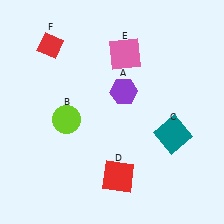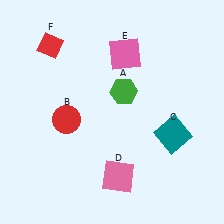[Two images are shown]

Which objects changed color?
A changed from purple to green. B changed from lime to red. D changed from red to pink.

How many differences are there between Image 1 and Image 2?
There are 3 differences between the two images.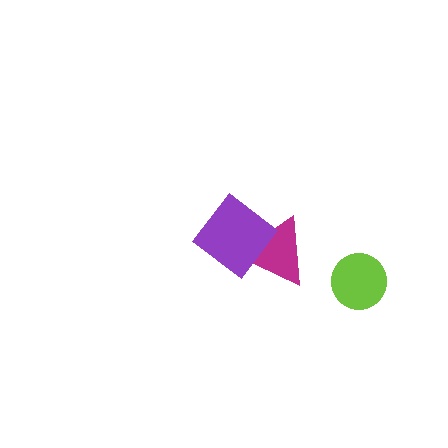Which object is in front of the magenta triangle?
The purple diamond is in front of the magenta triangle.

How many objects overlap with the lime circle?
0 objects overlap with the lime circle.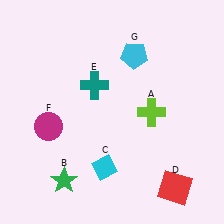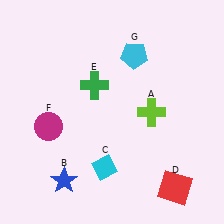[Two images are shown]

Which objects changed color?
B changed from green to blue. E changed from teal to green.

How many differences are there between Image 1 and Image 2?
There are 2 differences between the two images.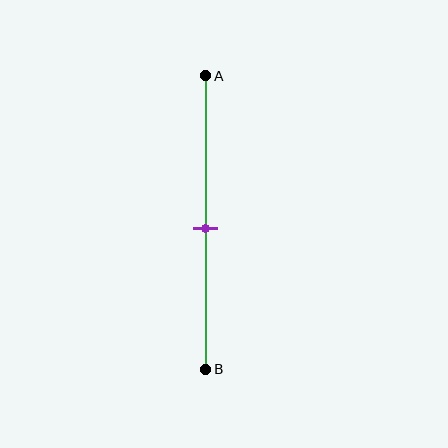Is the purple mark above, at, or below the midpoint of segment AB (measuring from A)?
The purple mark is approximately at the midpoint of segment AB.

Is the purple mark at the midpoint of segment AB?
Yes, the mark is approximately at the midpoint.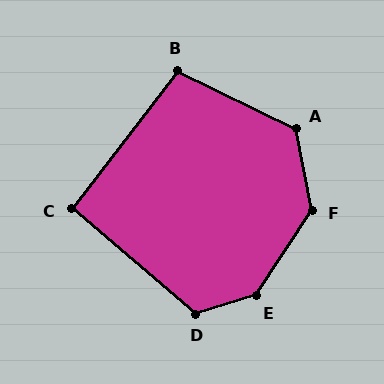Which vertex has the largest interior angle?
E, at approximately 140 degrees.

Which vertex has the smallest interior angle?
C, at approximately 93 degrees.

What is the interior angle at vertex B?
Approximately 102 degrees (obtuse).